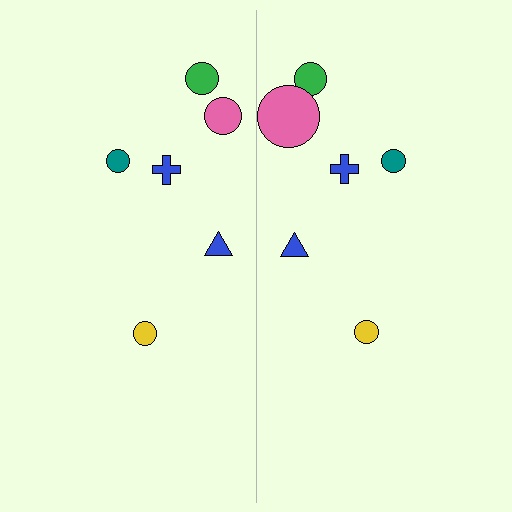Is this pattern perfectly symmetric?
No, the pattern is not perfectly symmetric. The pink circle on the right side has a different size than its mirror counterpart.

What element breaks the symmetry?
The pink circle on the right side has a different size than its mirror counterpart.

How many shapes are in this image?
There are 12 shapes in this image.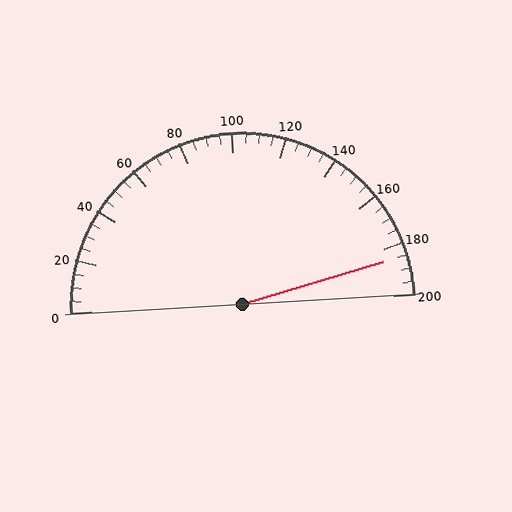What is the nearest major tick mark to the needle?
The nearest major tick mark is 180.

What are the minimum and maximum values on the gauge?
The gauge ranges from 0 to 200.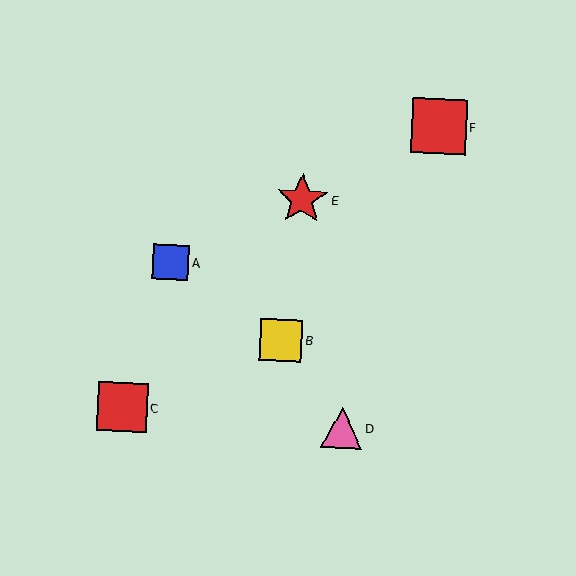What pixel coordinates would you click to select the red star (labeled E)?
Click at (302, 199) to select the red star E.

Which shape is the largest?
The red square (labeled F) is the largest.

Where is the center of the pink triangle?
The center of the pink triangle is at (342, 428).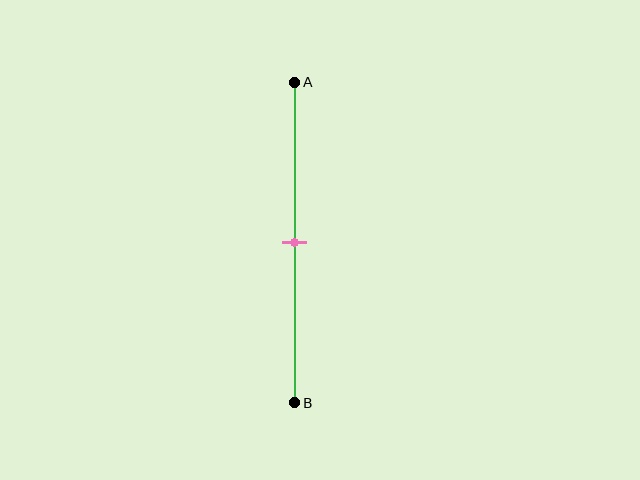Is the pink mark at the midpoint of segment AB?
Yes, the mark is approximately at the midpoint.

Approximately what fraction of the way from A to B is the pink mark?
The pink mark is approximately 50% of the way from A to B.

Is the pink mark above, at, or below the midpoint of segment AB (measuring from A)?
The pink mark is approximately at the midpoint of segment AB.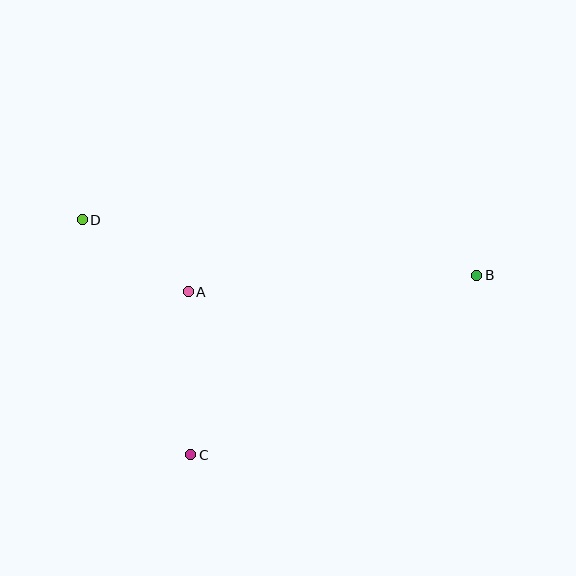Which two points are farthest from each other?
Points B and D are farthest from each other.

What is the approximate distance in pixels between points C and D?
The distance between C and D is approximately 259 pixels.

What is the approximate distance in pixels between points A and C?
The distance between A and C is approximately 163 pixels.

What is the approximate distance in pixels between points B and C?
The distance between B and C is approximately 338 pixels.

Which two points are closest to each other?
Points A and D are closest to each other.